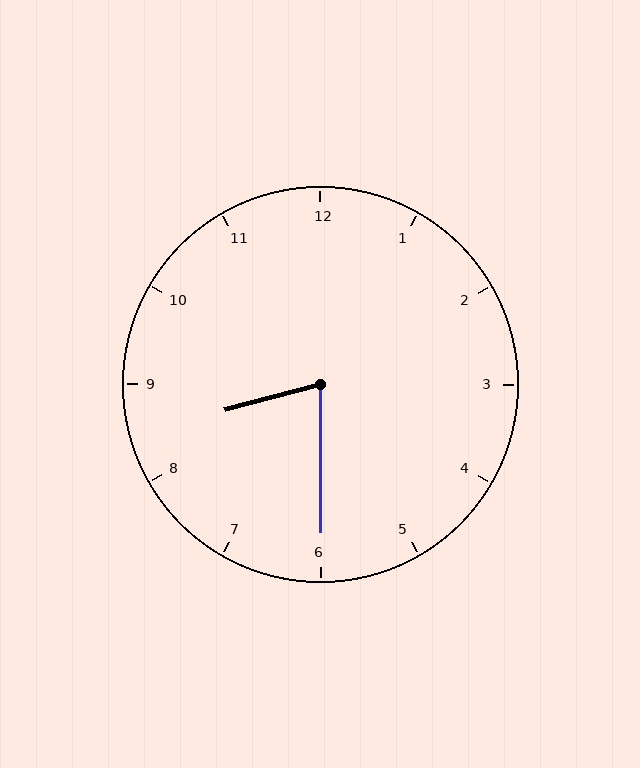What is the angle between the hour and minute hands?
Approximately 75 degrees.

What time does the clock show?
8:30.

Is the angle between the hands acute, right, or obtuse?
It is acute.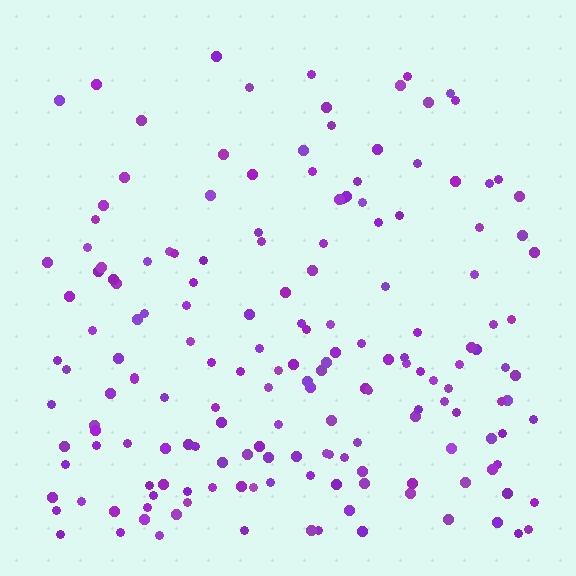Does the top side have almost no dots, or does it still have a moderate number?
Still a moderate number, just noticeably fewer than the bottom.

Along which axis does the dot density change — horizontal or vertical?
Vertical.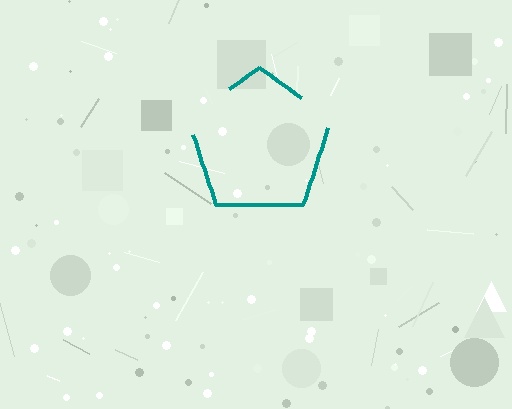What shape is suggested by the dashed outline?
The dashed outline suggests a pentagon.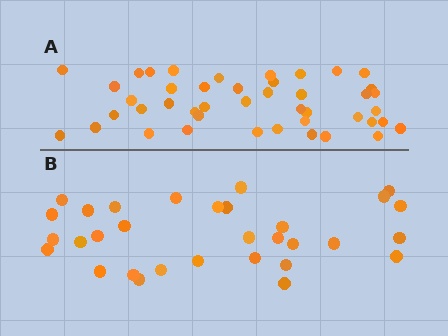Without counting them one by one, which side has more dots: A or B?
Region A (the top region) has more dots.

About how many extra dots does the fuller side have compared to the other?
Region A has approximately 15 more dots than region B.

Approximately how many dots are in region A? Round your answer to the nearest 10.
About 40 dots. (The exact count is 44, which rounds to 40.)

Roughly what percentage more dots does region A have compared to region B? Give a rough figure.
About 40% more.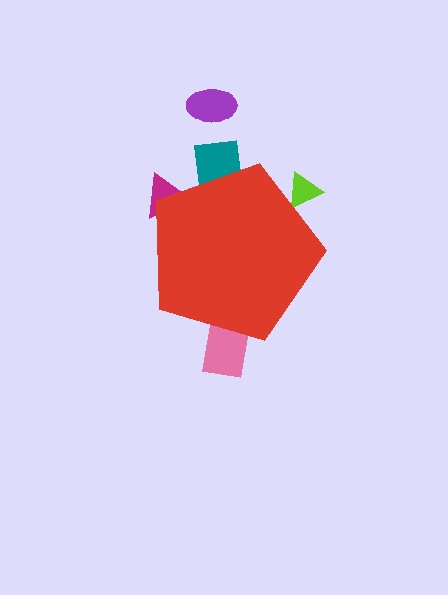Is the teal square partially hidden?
Yes, the teal square is partially hidden behind the red pentagon.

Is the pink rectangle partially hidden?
Yes, the pink rectangle is partially hidden behind the red pentagon.